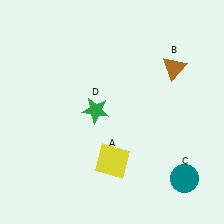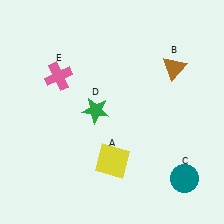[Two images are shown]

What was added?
A pink cross (E) was added in Image 2.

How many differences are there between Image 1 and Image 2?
There is 1 difference between the two images.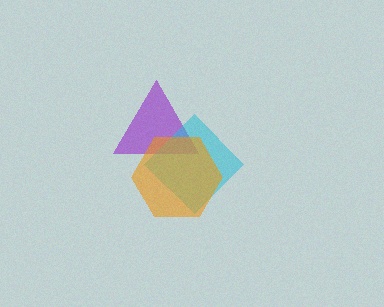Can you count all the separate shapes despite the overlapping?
Yes, there are 3 separate shapes.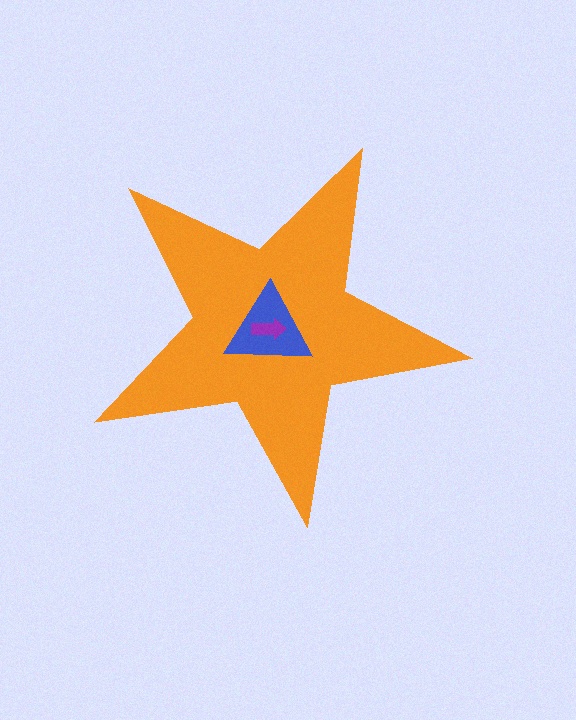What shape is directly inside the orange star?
The blue triangle.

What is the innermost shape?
The purple arrow.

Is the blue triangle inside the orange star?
Yes.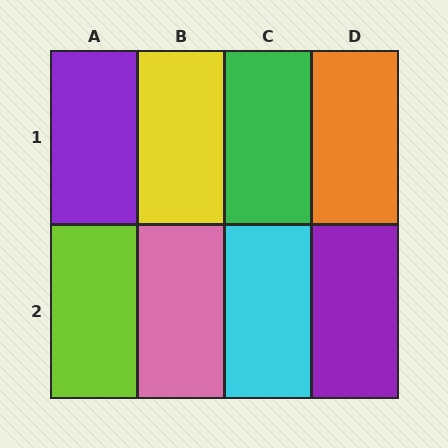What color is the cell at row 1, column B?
Yellow.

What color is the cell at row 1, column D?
Orange.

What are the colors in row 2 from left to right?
Lime, pink, cyan, purple.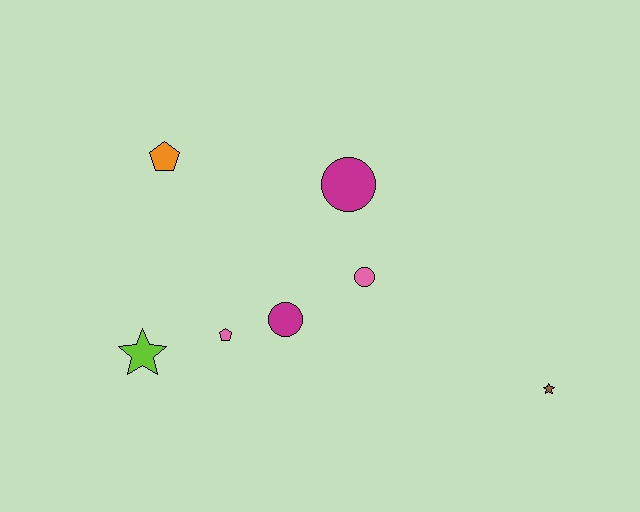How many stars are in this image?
There are 2 stars.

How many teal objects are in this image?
There are no teal objects.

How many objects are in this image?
There are 7 objects.